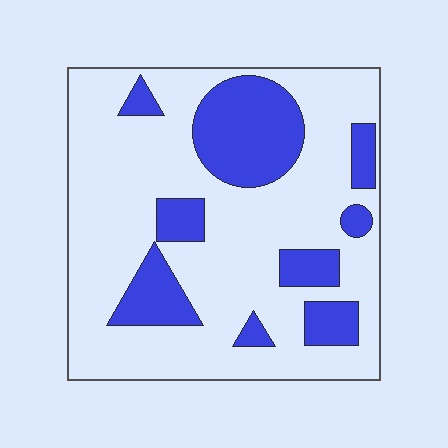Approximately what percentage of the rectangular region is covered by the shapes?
Approximately 25%.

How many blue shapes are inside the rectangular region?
9.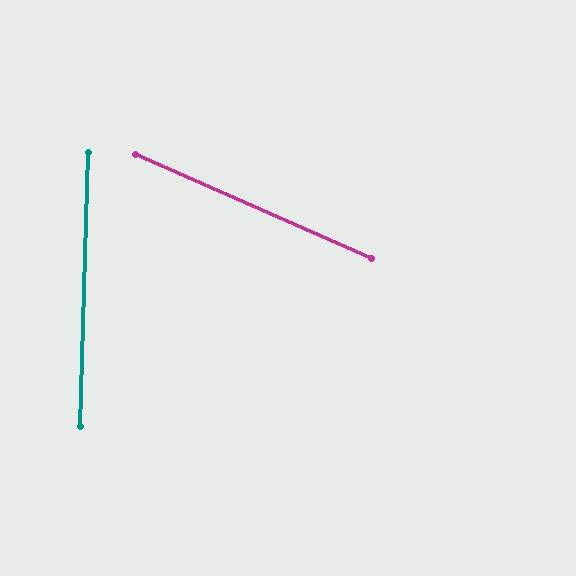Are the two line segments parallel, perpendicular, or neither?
Neither parallel nor perpendicular — they differ by about 68°.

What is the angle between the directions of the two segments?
Approximately 68 degrees.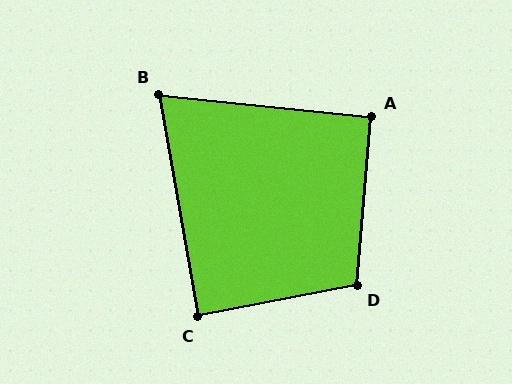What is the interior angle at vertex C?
Approximately 89 degrees (approximately right).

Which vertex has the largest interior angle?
D, at approximately 106 degrees.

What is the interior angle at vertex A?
Approximately 91 degrees (approximately right).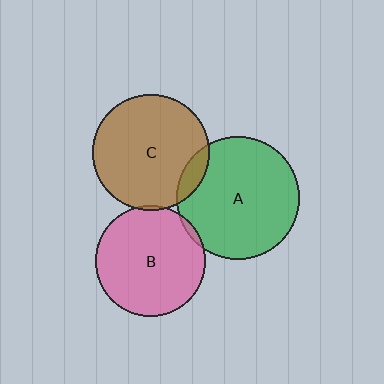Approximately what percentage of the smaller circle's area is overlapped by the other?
Approximately 5%.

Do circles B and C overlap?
Yes.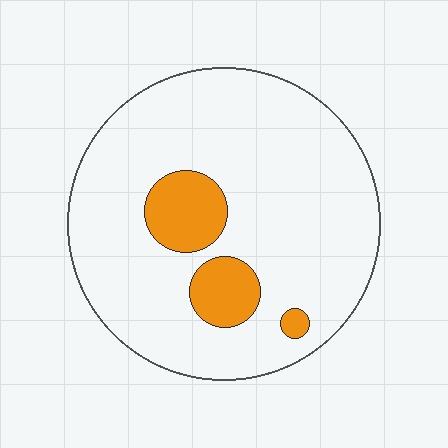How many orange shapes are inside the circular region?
3.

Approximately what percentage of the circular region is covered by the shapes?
Approximately 15%.